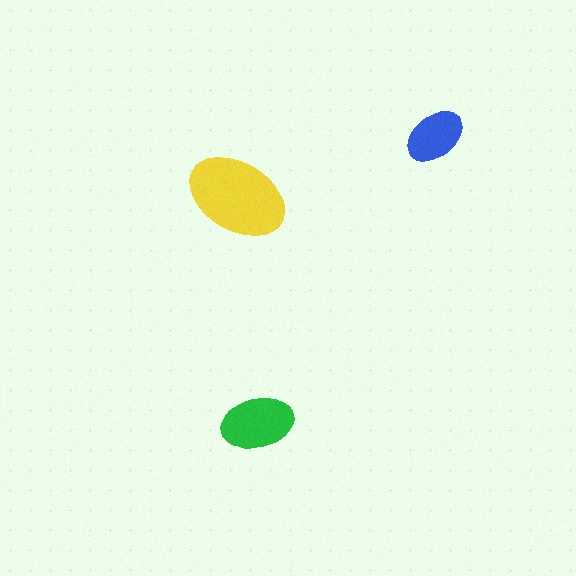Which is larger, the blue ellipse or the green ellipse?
The green one.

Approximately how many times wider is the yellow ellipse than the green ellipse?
About 1.5 times wider.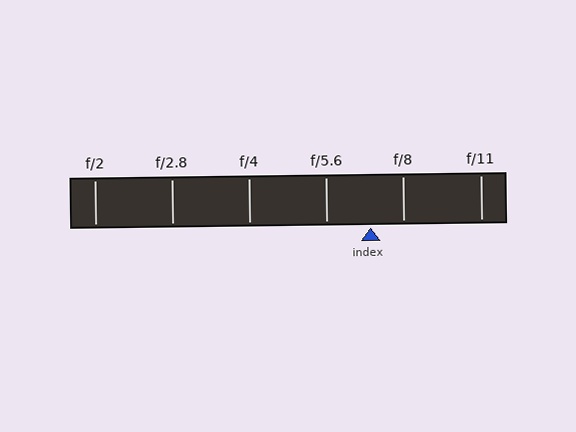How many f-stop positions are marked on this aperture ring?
There are 6 f-stop positions marked.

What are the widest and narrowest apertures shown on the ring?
The widest aperture shown is f/2 and the narrowest is f/11.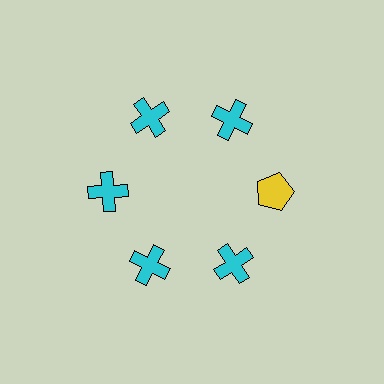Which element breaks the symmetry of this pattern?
The yellow pentagon at roughly the 3 o'clock position breaks the symmetry. All other shapes are cyan crosses.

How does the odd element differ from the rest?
It differs in both color (yellow instead of cyan) and shape (pentagon instead of cross).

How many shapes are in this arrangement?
There are 6 shapes arranged in a ring pattern.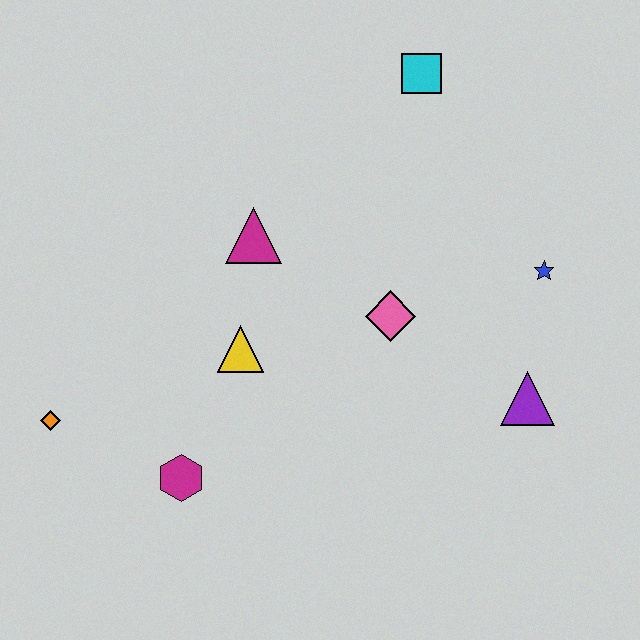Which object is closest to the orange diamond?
The magenta hexagon is closest to the orange diamond.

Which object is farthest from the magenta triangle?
The purple triangle is farthest from the magenta triangle.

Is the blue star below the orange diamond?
No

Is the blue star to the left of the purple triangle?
No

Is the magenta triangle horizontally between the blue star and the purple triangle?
No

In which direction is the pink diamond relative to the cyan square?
The pink diamond is below the cyan square.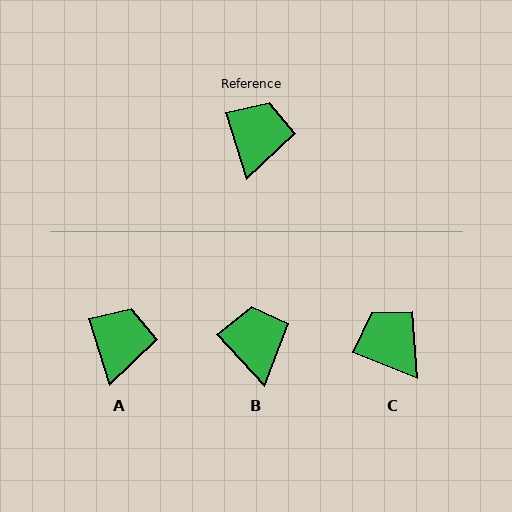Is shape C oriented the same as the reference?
No, it is off by about 51 degrees.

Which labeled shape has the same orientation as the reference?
A.